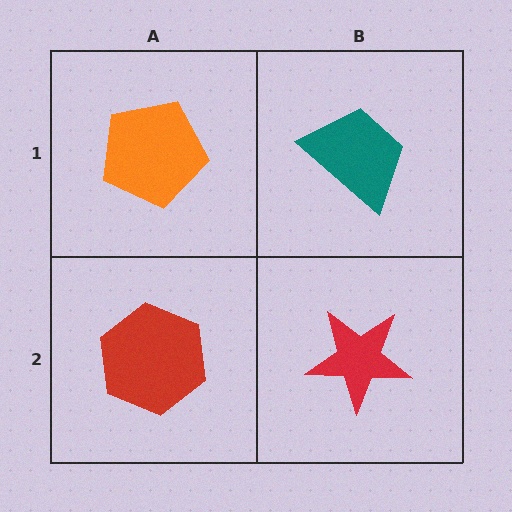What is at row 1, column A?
An orange pentagon.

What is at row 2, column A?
A red hexagon.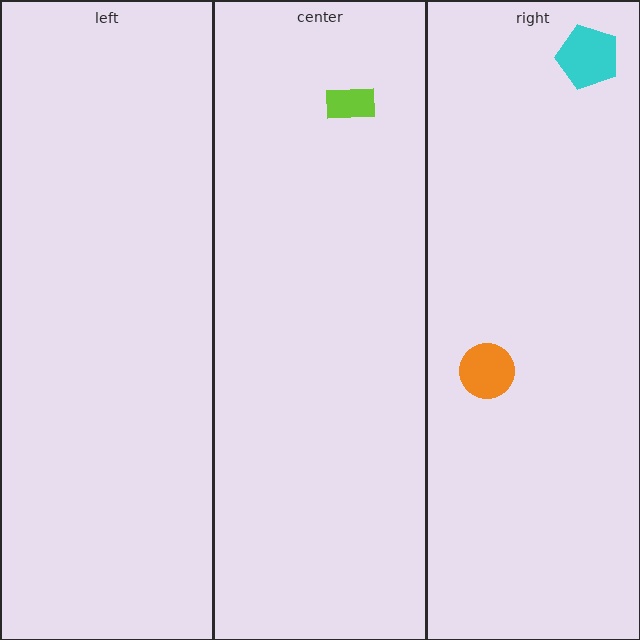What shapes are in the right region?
The orange circle, the cyan pentagon.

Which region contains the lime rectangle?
The center region.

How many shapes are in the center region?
1.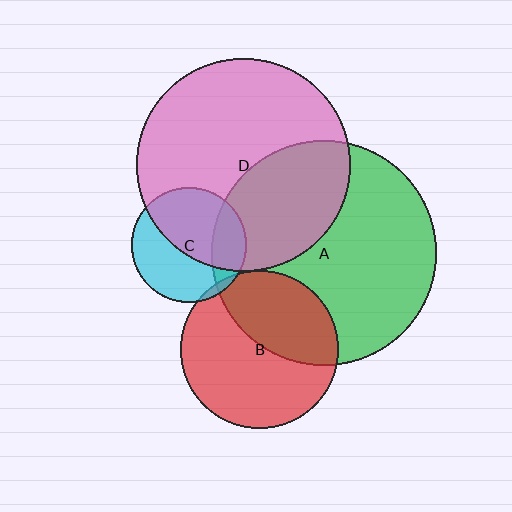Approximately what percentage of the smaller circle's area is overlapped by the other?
Approximately 5%.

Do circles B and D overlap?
Yes.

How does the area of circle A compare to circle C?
Approximately 3.8 times.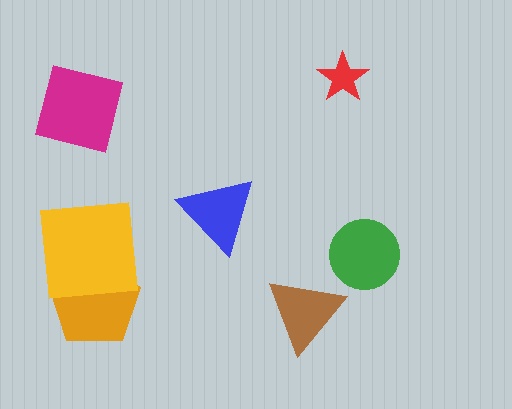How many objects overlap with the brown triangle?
0 objects overlap with the brown triangle.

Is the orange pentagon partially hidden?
Yes, it is partially covered by another shape.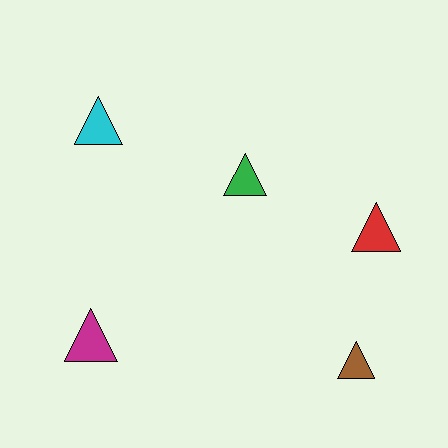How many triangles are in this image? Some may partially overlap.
There are 5 triangles.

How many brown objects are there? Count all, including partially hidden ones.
There is 1 brown object.